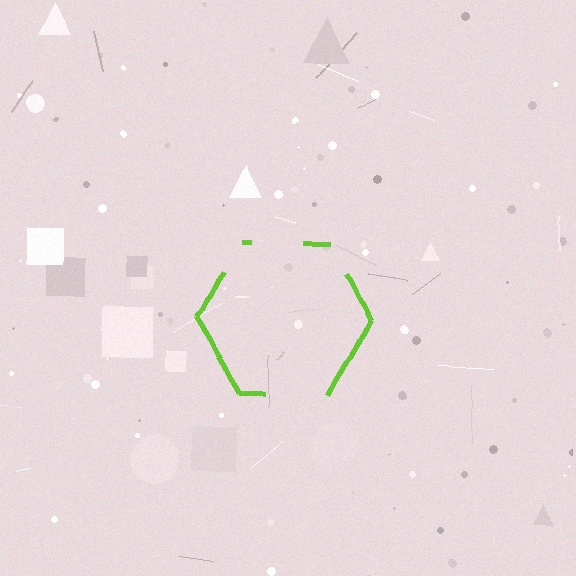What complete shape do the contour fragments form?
The contour fragments form a hexagon.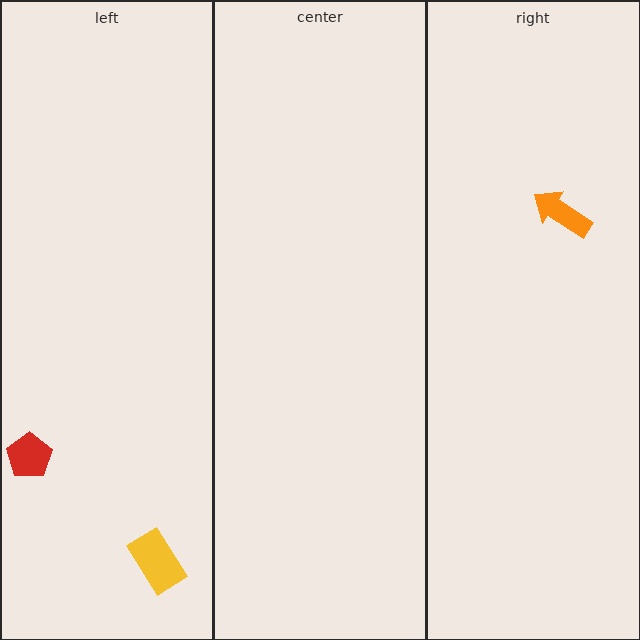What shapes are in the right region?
The orange arrow.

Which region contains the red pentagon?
The left region.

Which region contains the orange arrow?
The right region.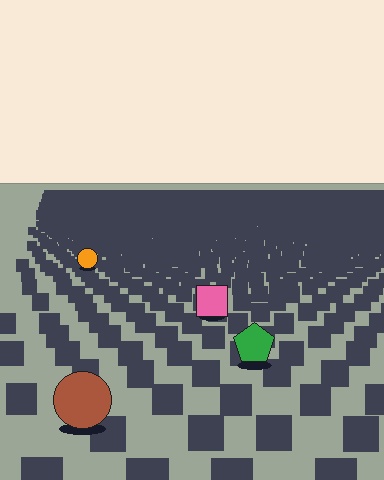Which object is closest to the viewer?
The brown circle is closest. The texture marks near it are larger and more spread out.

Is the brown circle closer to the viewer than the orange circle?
Yes. The brown circle is closer — you can tell from the texture gradient: the ground texture is coarser near it.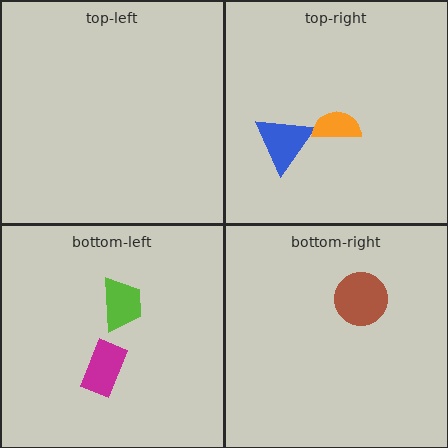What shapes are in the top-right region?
The blue triangle, the orange semicircle.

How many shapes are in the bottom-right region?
1.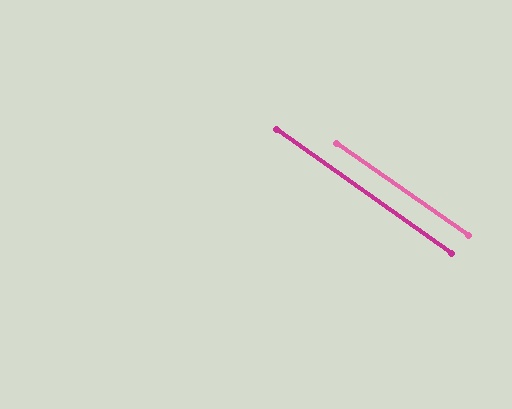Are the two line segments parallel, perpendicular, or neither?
Parallel — their directions differ by only 0.6°.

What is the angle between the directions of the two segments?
Approximately 1 degree.